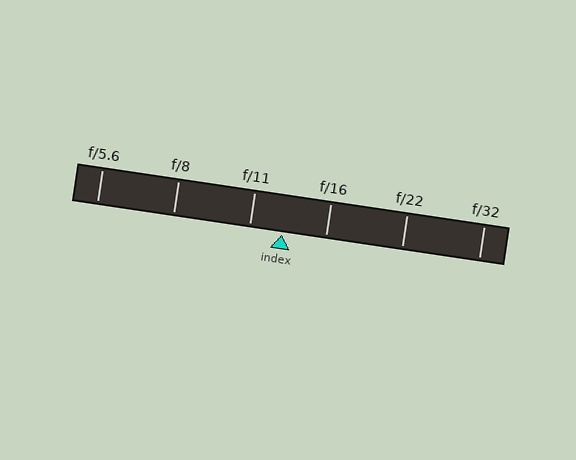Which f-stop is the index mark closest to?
The index mark is closest to f/11.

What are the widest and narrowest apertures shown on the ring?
The widest aperture shown is f/5.6 and the narrowest is f/32.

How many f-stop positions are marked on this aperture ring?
There are 6 f-stop positions marked.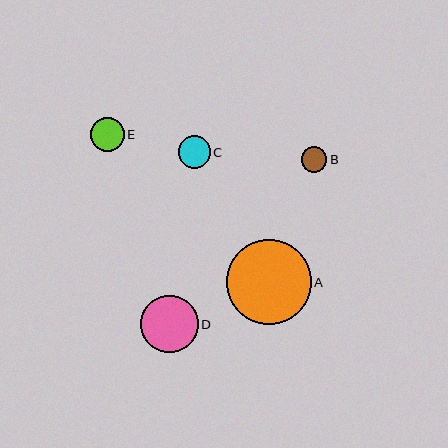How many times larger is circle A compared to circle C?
Circle A is approximately 2.6 times the size of circle C.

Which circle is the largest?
Circle A is the largest with a size of approximately 85 pixels.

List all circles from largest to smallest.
From largest to smallest: A, D, E, C, B.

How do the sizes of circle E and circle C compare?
Circle E and circle C are approximately the same size.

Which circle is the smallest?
Circle B is the smallest with a size of approximately 26 pixels.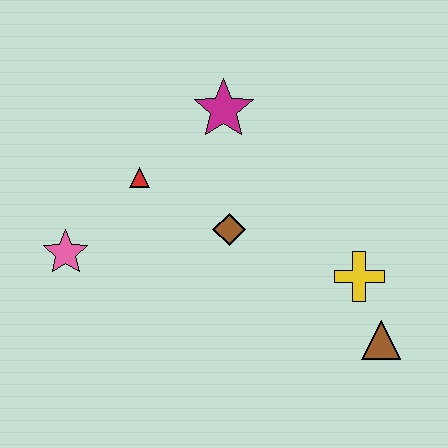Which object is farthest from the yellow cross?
The pink star is farthest from the yellow cross.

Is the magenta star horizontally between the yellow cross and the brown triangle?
No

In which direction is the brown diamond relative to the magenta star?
The brown diamond is below the magenta star.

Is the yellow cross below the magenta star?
Yes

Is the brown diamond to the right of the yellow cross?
No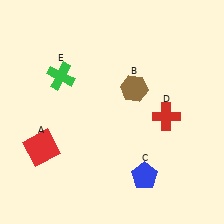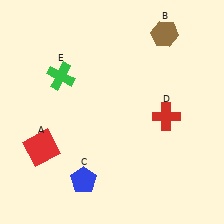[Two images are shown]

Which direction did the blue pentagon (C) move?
The blue pentagon (C) moved left.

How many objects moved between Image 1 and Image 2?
2 objects moved between the two images.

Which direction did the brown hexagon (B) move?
The brown hexagon (B) moved up.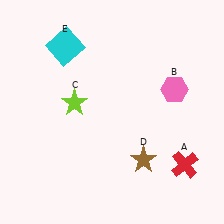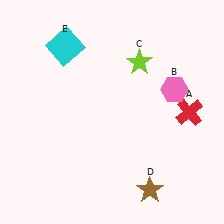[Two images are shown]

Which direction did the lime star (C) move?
The lime star (C) moved right.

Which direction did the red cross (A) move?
The red cross (A) moved up.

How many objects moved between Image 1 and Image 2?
3 objects moved between the two images.